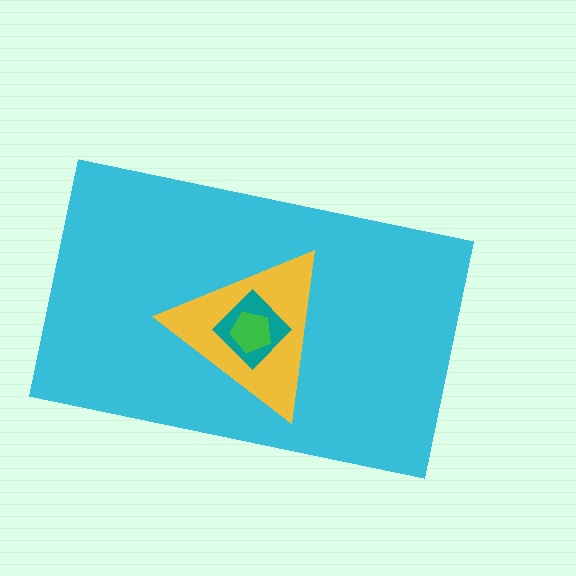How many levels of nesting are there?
4.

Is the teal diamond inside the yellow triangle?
Yes.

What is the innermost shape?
The green pentagon.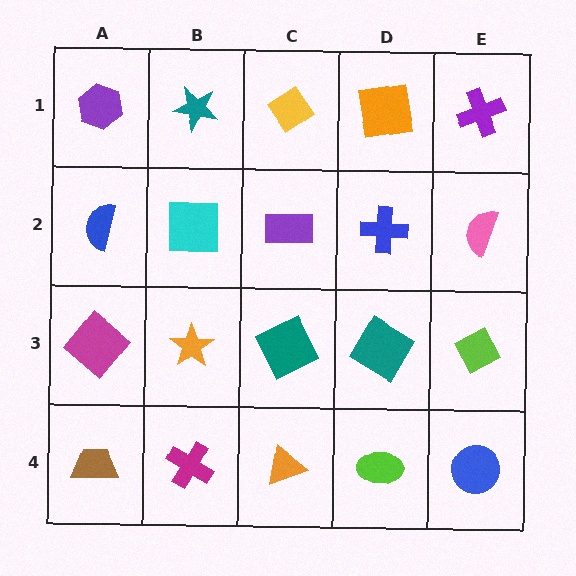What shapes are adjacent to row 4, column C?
A teal square (row 3, column C), a magenta cross (row 4, column B), a lime ellipse (row 4, column D).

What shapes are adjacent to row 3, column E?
A pink semicircle (row 2, column E), a blue circle (row 4, column E), a teal diamond (row 3, column D).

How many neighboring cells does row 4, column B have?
3.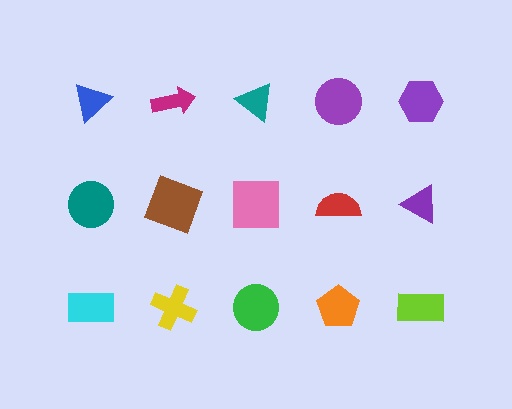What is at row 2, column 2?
A brown square.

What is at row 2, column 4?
A red semicircle.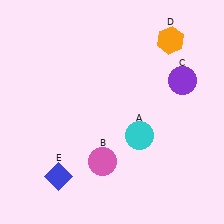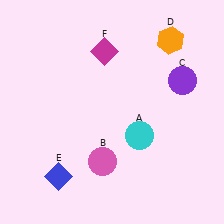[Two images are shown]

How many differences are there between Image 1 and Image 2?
There is 1 difference between the two images.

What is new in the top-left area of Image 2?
A magenta diamond (F) was added in the top-left area of Image 2.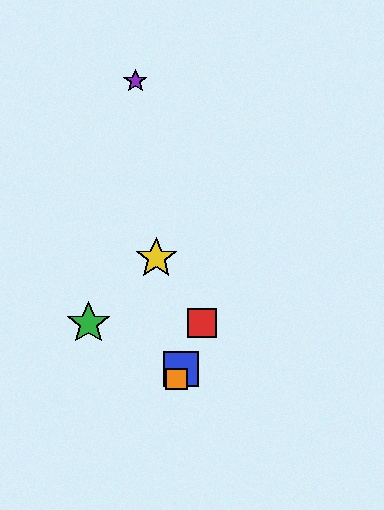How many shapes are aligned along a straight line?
3 shapes (the red square, the blue square, the orange square) are aligned along a straight line.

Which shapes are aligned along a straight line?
The red square, the blue square, the orange square are aligned along a straight line.